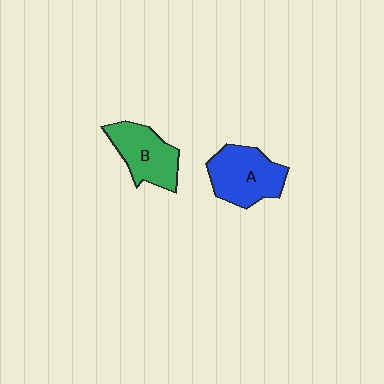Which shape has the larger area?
Shape A (blue).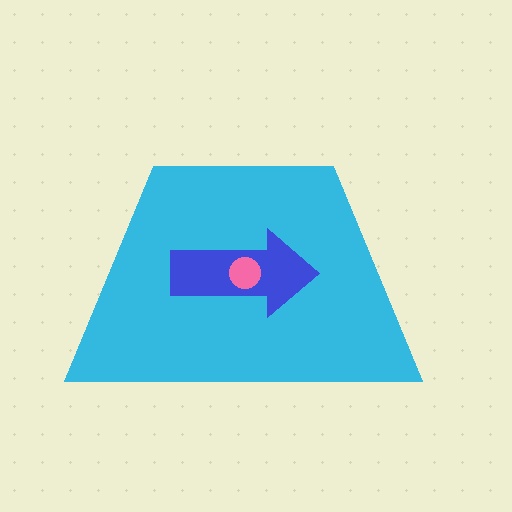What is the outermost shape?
The cyan trapezoid.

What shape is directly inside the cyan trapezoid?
The blue arrow.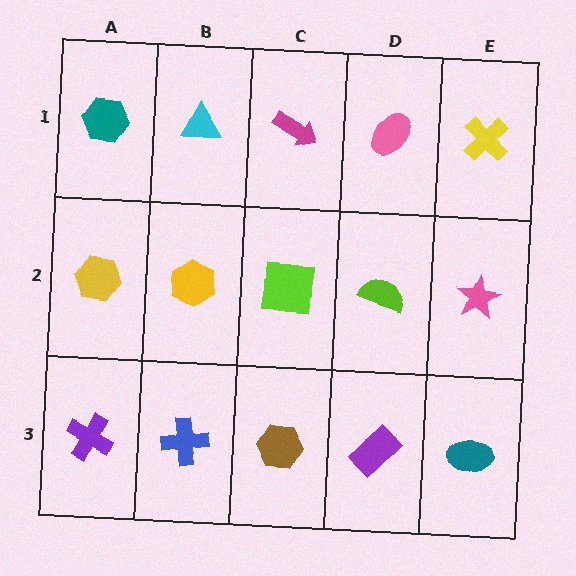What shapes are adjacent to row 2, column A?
A teal hexagon (row 1, column A), a purple cross (row 3, column A), a yellow hexagon (row 2, column B).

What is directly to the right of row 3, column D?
A teal ellipse.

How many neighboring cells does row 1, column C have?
3.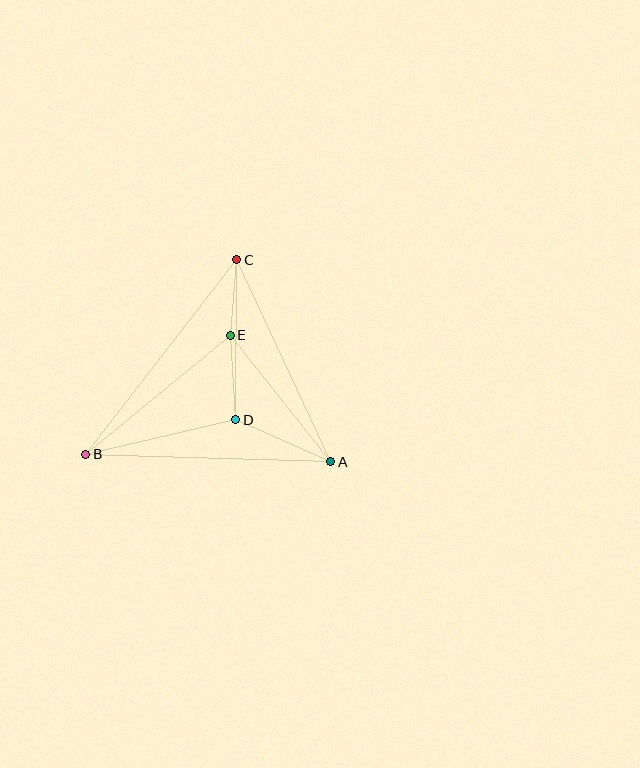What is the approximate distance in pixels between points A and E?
The distance between A and E is approximately 162 pixels.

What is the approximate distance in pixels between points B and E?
The distance between B and E is approximately 188 pixels.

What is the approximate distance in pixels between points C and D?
The distance between C and D is approximately 160 pixels.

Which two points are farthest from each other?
Points B and C are farthest from each other.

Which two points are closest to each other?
Points C and E are closest to each other.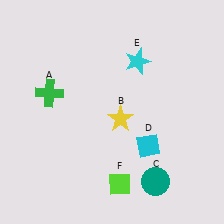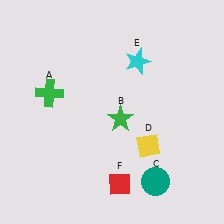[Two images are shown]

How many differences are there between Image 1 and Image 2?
There are 3 differences between the two images.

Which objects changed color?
B changed from yellow to green. D changed from cyan to yellow. F changed from lime to red.